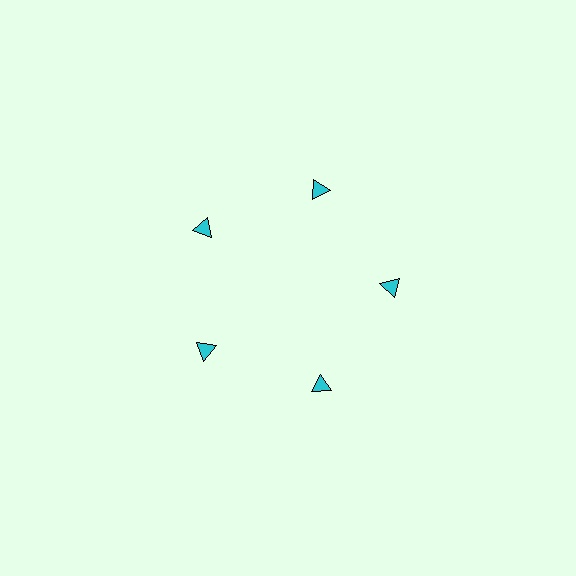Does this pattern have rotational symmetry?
Yes, this pattern has 5-fold rotational symmetry. It looks the same after rotating 72 degrees around the center.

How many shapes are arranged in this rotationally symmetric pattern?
There are 5 shapes, arranged in 5 groups of 1.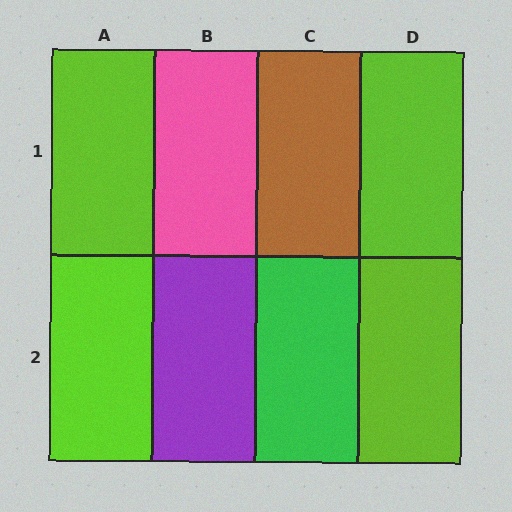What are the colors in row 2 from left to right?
Lime, purple, green, lime.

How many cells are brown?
1 cell is brown.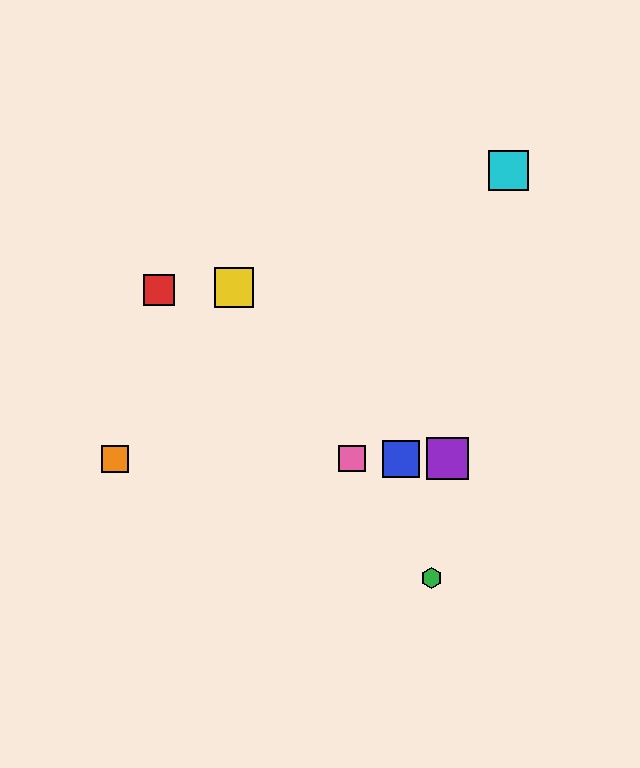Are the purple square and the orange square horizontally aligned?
Yes, both are at y≈459.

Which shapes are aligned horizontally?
The blue square, the purple square, the orange square, the pink square are aligned horizontally.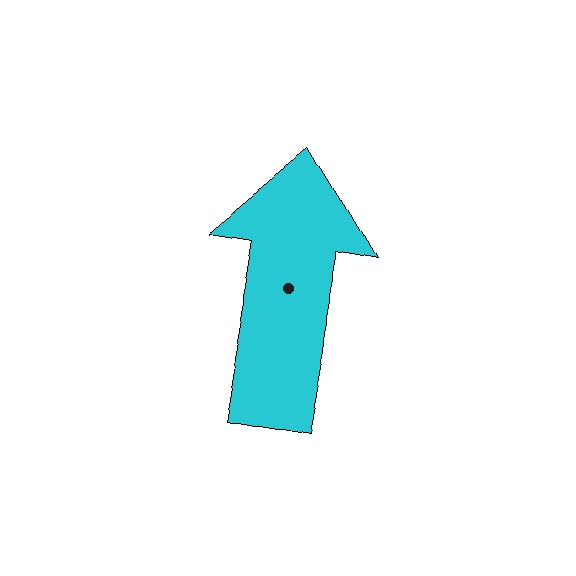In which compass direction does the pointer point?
North.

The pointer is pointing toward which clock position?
Roughly 12 o'clock.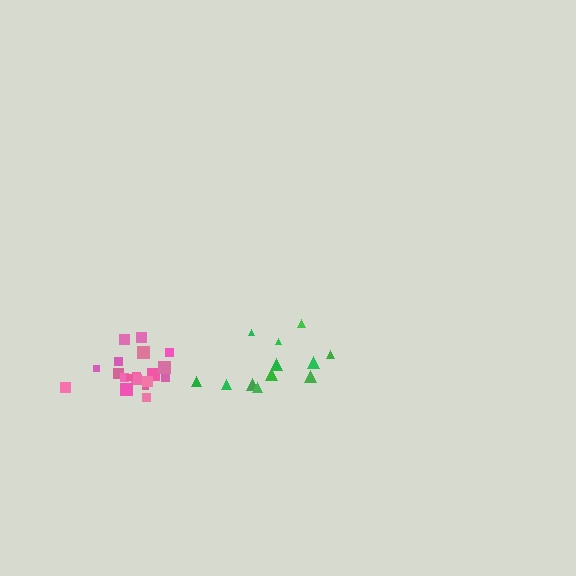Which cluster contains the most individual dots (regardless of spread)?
Pink (19).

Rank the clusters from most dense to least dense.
pink, green.